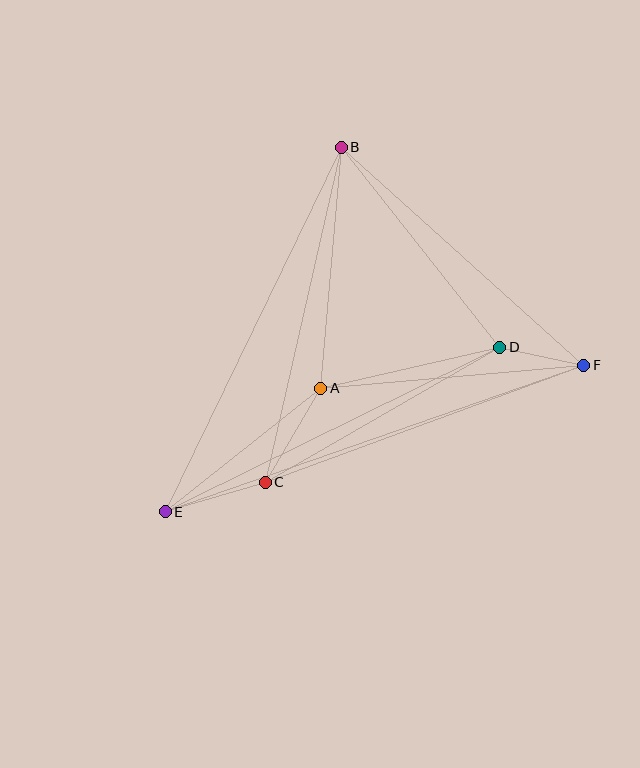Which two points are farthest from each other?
Points E and F are farthest from each other.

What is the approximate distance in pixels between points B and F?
The distance between B and F is approximately 326 pixels.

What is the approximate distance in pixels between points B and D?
The distance between B and D is approximately 255 pixels.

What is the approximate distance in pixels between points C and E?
The distance between C and E is approximately 105 pixels.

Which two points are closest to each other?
Points D and F are closest to each other.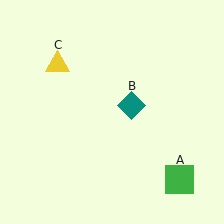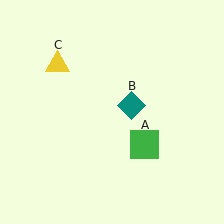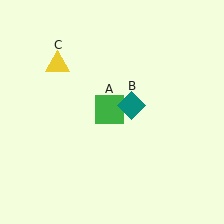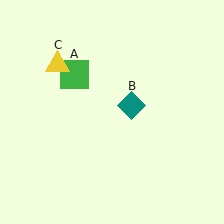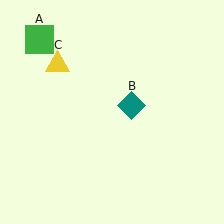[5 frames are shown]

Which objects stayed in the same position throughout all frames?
Teal diamond (object B) and yellow triangle (object C) remained stationary.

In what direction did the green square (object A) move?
The green square (object A) moved up and to the left.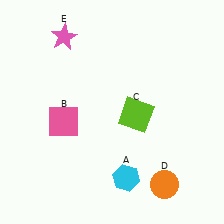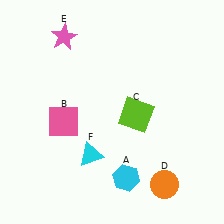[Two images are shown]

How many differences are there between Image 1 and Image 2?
There is 1 difference between the two images.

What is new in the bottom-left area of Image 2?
A cyan triangle (F) was added in the bottom-left area of Image 2.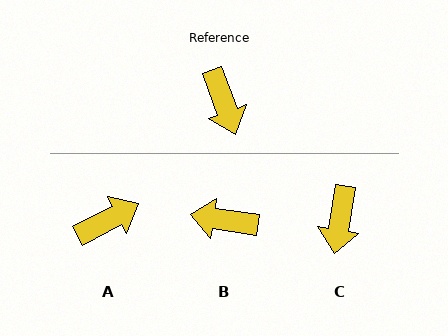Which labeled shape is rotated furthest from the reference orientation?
B, about 119 degrees away.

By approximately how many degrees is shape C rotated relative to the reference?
Approximately 30 degrees clockwise.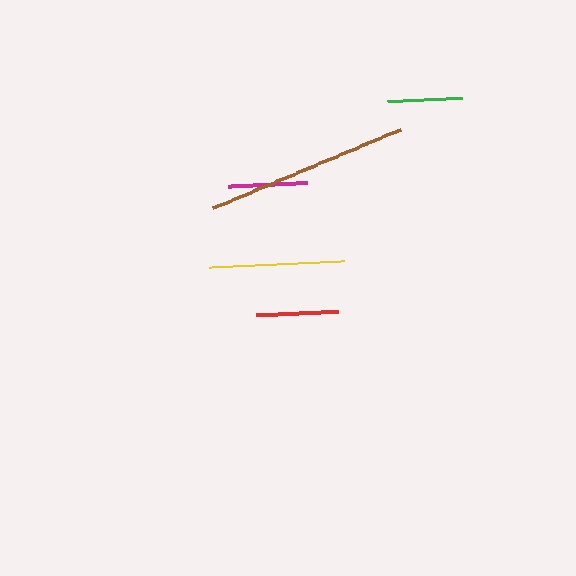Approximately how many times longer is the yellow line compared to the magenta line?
The yellow line is approximately 1.7 times the length of the magenta line.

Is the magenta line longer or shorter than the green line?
The magenta line is longer than the green line.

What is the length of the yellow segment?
The yellow segment is approximately 135 pixels long.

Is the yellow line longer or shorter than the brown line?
The brown line is longer than the yellow line.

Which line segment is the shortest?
The green line is the shortest at approximately 76 pixels.